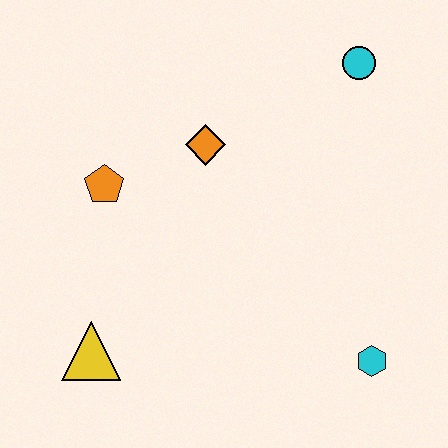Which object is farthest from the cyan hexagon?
The orange pentagon is farthest from the cyan hexagon.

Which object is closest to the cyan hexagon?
The orange diamond is closest to the cyan hexagon.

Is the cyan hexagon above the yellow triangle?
No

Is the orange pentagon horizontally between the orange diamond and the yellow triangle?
Yes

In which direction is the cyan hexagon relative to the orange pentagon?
The cyan hexagon is to the right of the orange pentagon.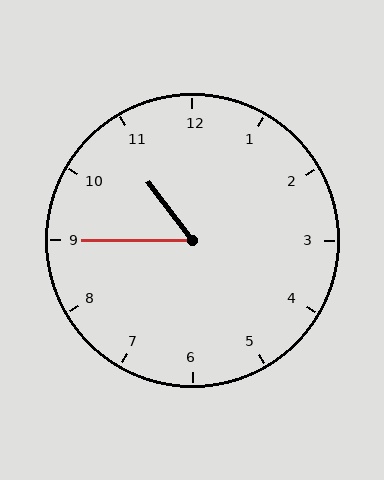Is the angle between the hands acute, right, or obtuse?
It is acute.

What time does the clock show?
10:45.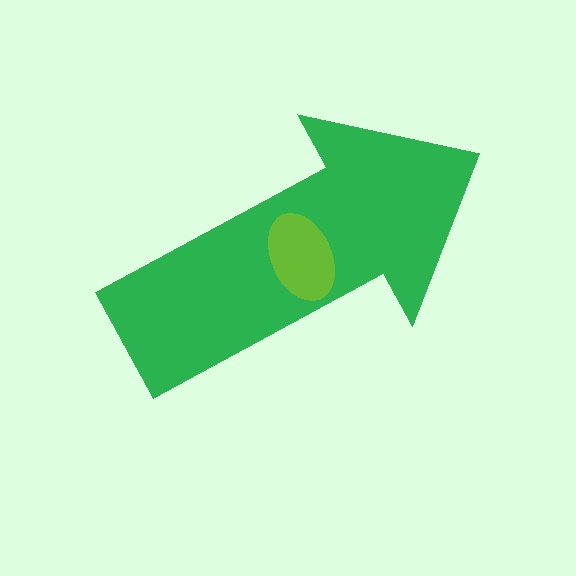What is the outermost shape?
The green arrow.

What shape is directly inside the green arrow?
The lime ellipse.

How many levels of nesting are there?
2.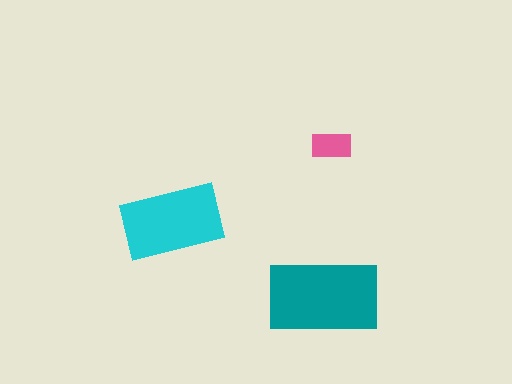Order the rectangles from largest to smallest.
the teal one, the cyan one, the pink one.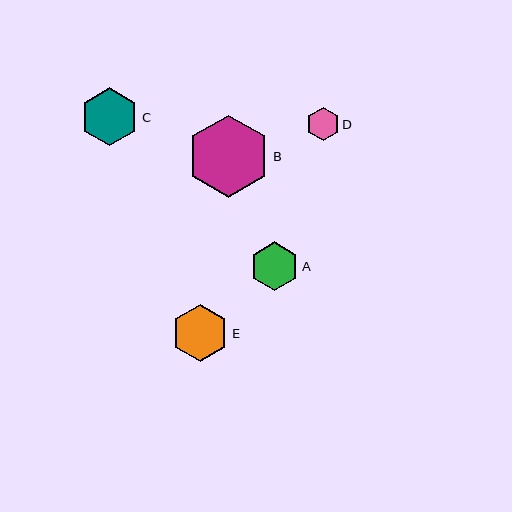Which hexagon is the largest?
Hexagon B is the largest with a size of approximately 82 pixels.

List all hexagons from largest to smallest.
From largest to smallest: B, C, E, A, D.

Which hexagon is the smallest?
Hexagon D is the smallest with a size of approximately 33 pixels.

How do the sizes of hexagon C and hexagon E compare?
Hexagon C and hexagon E are approximately the same size.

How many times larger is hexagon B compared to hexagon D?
Hexagon B is approximately 2.5 times the size of hexagon D.